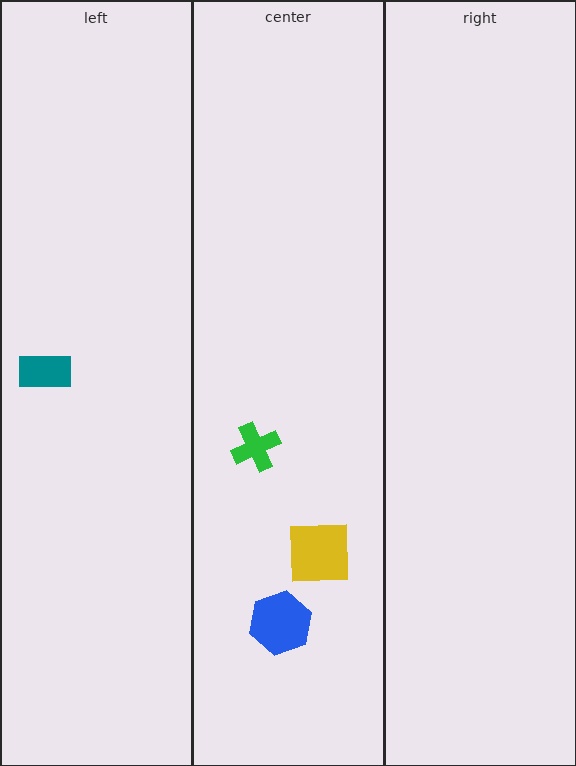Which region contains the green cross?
The center region.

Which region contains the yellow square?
The center region.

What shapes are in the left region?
The teal rectangle.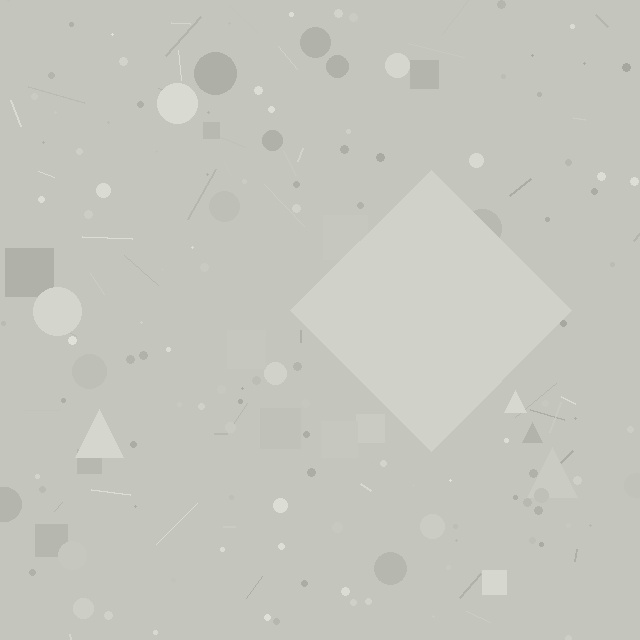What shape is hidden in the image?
A diamond is hidden in the image.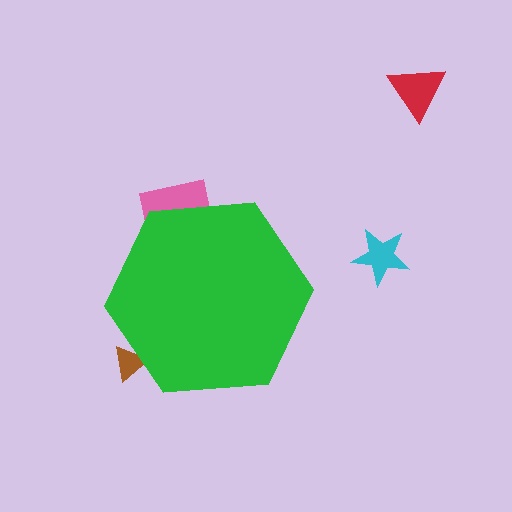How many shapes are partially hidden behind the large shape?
2 shapes are partially hidden.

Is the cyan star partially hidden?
No, the cyan star is fully visible.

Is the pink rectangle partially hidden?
Yes, the pink rectangle is partially hidden behind the green hexagon.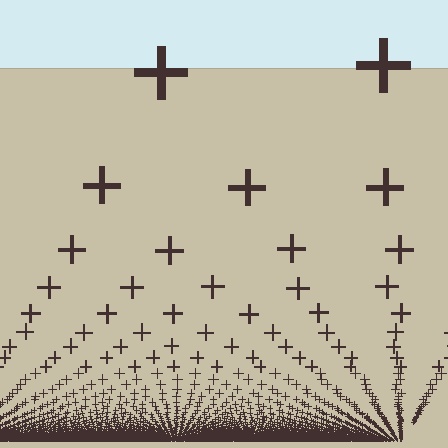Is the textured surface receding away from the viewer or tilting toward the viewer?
The surface appears to tilt toward the viewer. Texture elements get larger and sparser toward the top.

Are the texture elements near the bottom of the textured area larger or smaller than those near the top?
Smaller. The gradient is inverted — elements near the bottom are smaller and denser.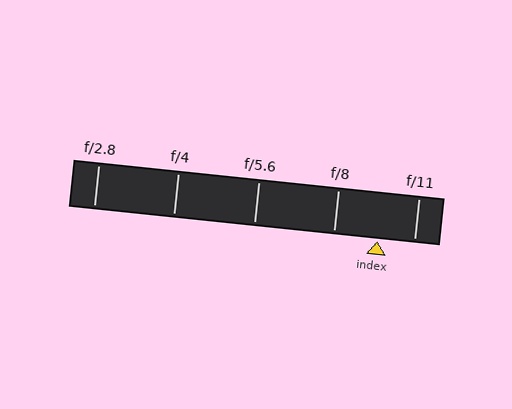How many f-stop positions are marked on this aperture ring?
There are 5 f-stop positions marked.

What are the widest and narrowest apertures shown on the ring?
The widest aperture shown is f/2.8 and the narrowest is f/11.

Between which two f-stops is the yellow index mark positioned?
The index mark is between f/8 and f/11.